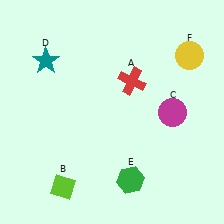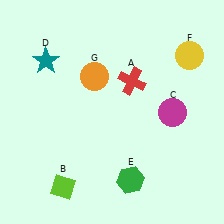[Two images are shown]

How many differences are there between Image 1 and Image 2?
There is 1 difference between the two images.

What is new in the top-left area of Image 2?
An orange circle (G) was added in the top-left area of Image 2.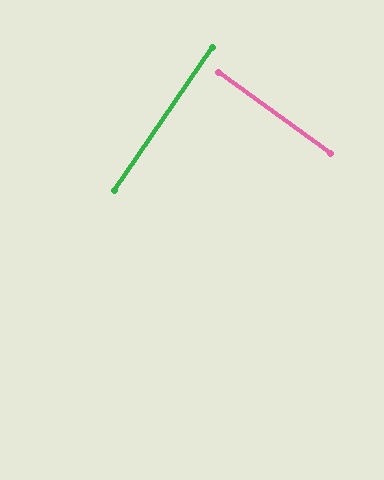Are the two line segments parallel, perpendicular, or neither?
Perpendicular — they meet at approximately 88°.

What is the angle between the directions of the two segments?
Approximately 88 degrees.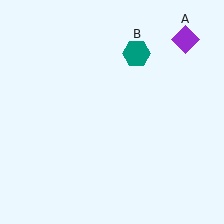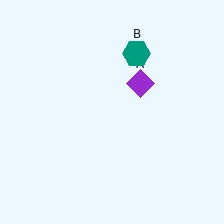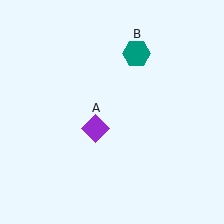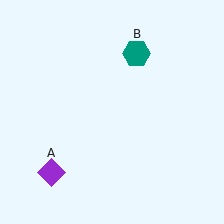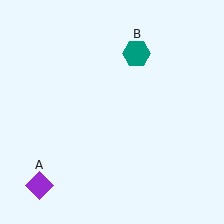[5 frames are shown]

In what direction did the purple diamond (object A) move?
The purple diamond (object A) moved down and to the left.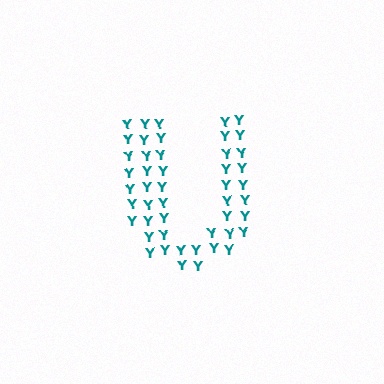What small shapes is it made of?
It is made of small letter Y's.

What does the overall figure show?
The overall figure shows the letter U.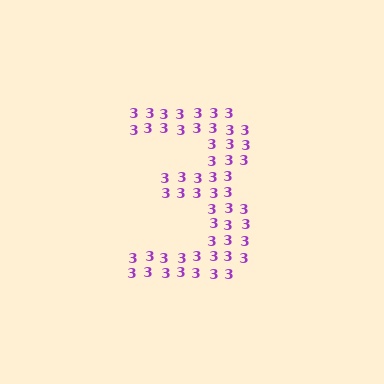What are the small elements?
The small elements are digit 3's.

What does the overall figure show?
The overall figure shows the digit 3.